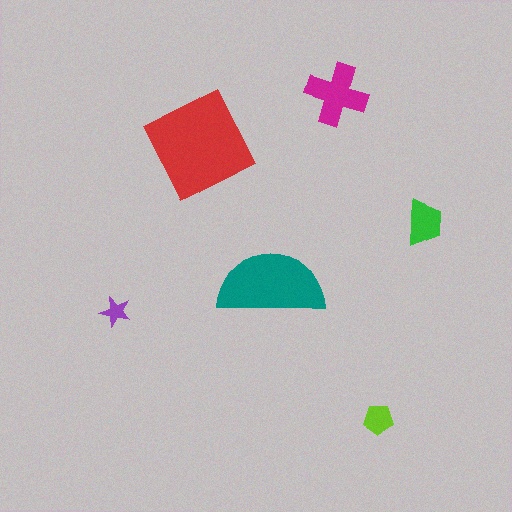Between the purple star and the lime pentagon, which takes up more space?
The lime pentagon.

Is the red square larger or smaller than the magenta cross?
Larger.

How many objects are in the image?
There are 6 objects in the image.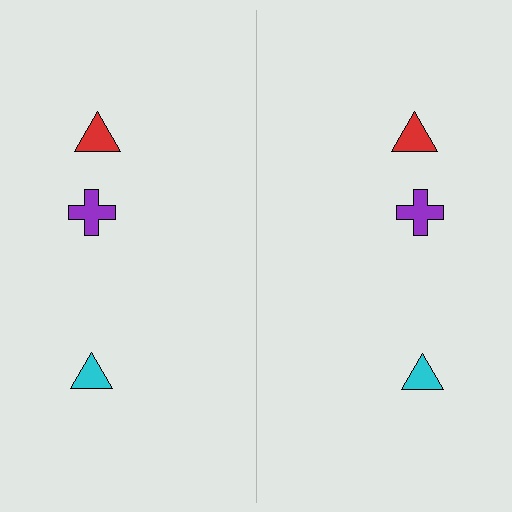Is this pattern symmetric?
Yes, this pattern has bilateral (reflection) symmetry.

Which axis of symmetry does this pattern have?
The pattern has a vertical axis of symmetry running through the center of the image.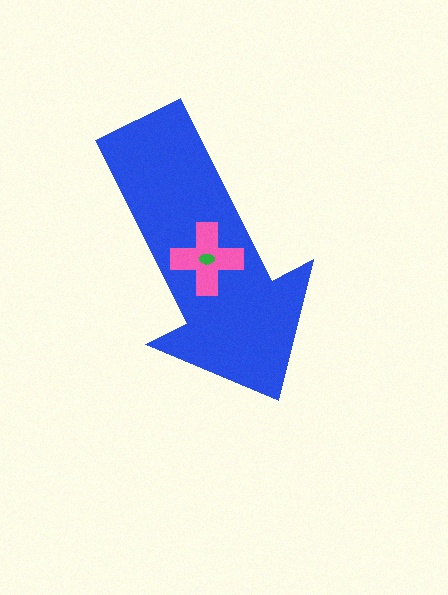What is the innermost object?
The green ellipse.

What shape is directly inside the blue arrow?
The pink cross.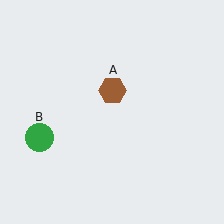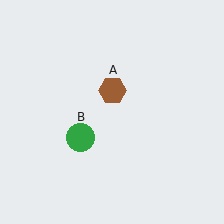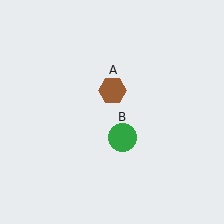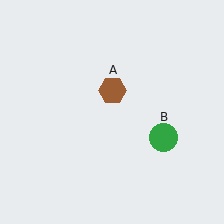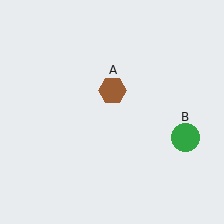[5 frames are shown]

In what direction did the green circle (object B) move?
The green circle (object B) moved right.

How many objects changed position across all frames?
1 object changed position: green circle (object B).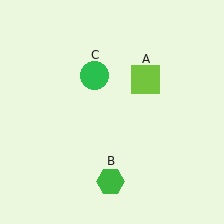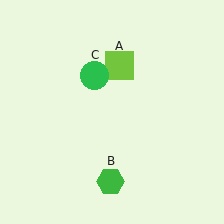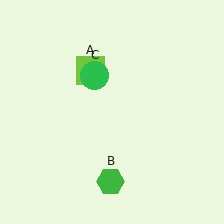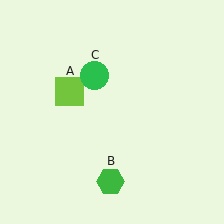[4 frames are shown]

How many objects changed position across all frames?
1 object changed position: lime square (object A).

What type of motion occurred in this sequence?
The lime square (object A) rotated counterclockwise around the center of the scene.